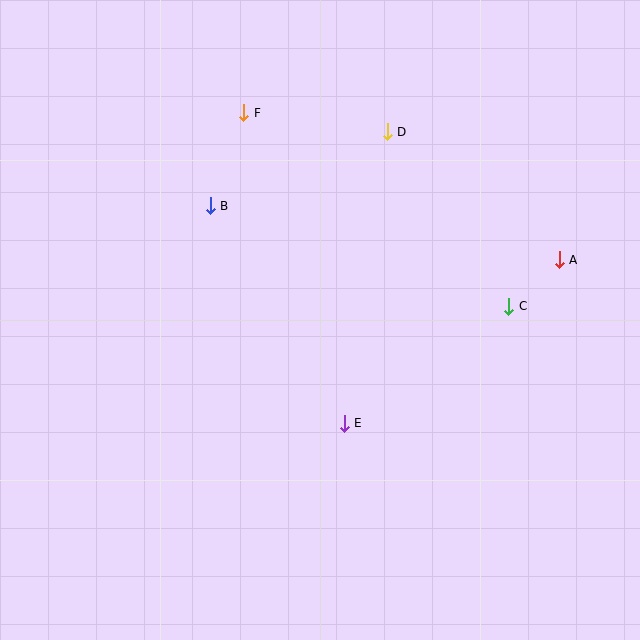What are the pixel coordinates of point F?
Point F is at (244, 113).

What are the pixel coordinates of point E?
Point E is at (344, 423).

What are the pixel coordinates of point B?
Point B is at (210, 206).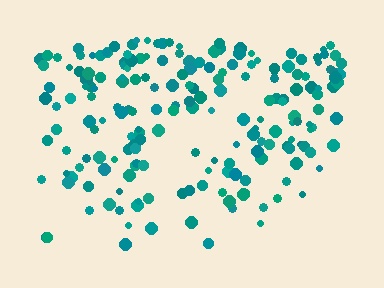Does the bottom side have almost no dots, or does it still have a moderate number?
Still a moderate number, just noticeably fewer than the top.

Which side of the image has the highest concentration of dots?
The top.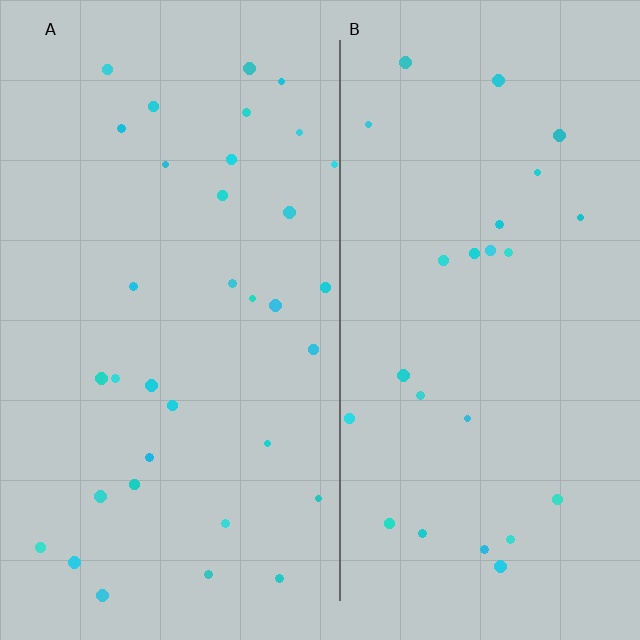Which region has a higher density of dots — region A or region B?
A (the left).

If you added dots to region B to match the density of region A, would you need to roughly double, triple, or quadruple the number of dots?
Approximately double.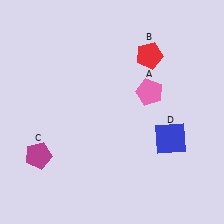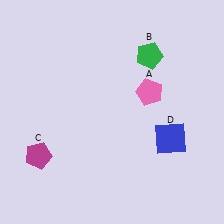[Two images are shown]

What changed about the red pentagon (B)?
In Image 1, B is red. In Image 2, it changed to green.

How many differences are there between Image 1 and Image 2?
There is 1 difference between the two images.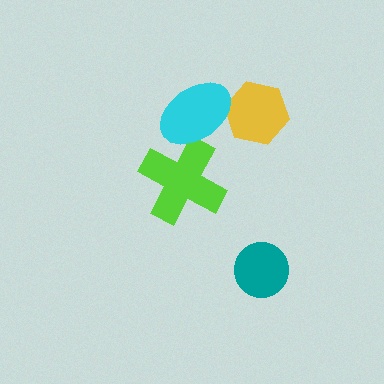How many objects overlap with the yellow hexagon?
1 object overlaps with the yellow hexagon.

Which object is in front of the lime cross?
The cyan ellipse is in front of the lime cross.